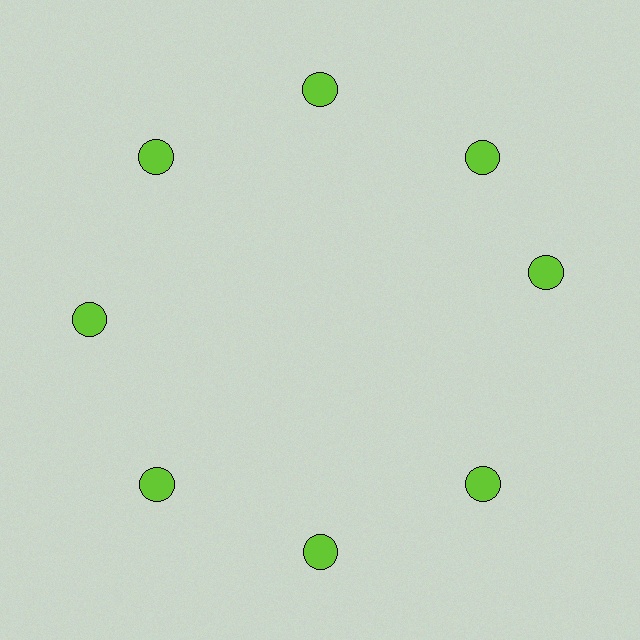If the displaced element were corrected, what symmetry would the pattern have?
It would have 8-fold rotational symmetry — the pattern would map onto itself every 45 degrees.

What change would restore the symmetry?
The symmetry would be restored by rotating it back into even spacing with its neighbors so that all 8 circles sit at equal angles and equal distance from the center.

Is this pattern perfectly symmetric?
No. The 8 lime circles are arranged in a ring, but one element near the 3 o'clock position is rotated out of alignment along the ring, breaking the 8-fold rotational symmetry.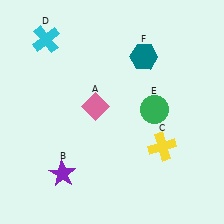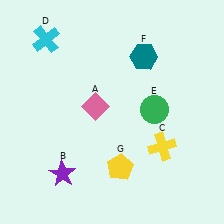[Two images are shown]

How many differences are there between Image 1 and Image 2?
There is 1 difference between the two images.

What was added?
A yellow pentagon (G) was added in Image 2.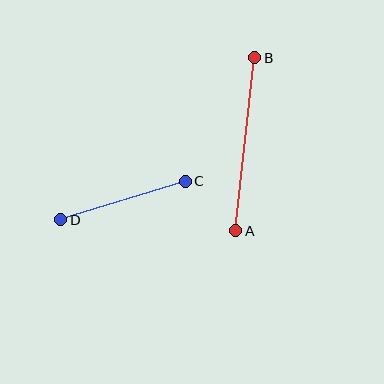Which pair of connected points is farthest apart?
Points A and B are farthest apart.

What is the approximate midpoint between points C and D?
The midpoint is at approximately (123, 201) pixels.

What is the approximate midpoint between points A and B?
The midpoint is at approximately (245, 144) pixels.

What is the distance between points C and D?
The distance is approximately 130 pixels.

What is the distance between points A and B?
The distance is approximately 174 pixels.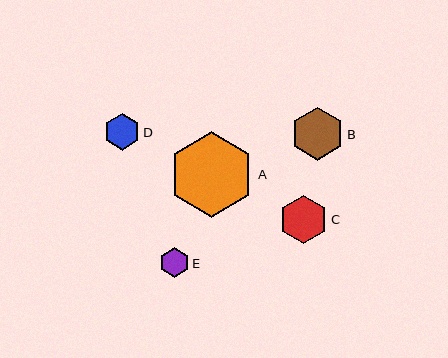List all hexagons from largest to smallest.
From largest to smallest: A, B, C, D, E.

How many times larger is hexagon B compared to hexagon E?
Hexagon B is approximately 1.8 times the size of hexagon E.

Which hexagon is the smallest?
Hexagon E is the smallest with a size of approximately 29 pixels.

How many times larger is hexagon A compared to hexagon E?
Hexagon A is approximately 2.9 times the size of hexagon E.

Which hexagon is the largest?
Hexagon A is the largest with a size of approximately 85 pixels.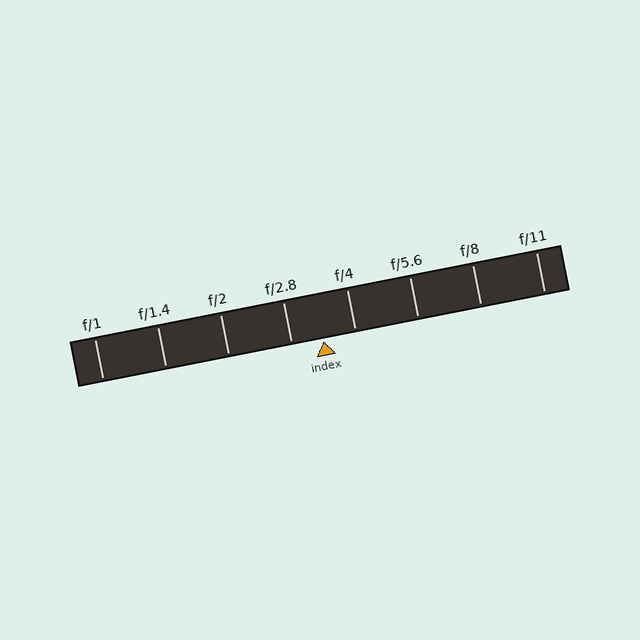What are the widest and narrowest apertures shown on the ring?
The widest aperture shown is f/1 and the narrowest is f/11.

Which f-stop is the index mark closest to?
The index mark is closest to f/2.8.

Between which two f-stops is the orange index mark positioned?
The index mark is between f/2.8 and f/4.